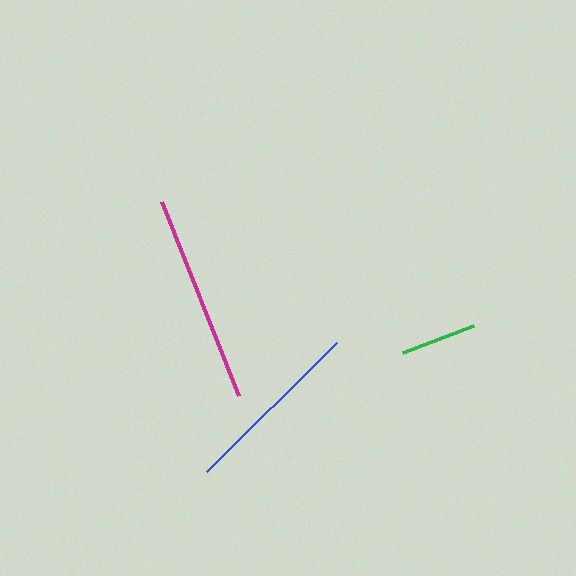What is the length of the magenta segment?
The magenta segment is approximately 209 pixels long.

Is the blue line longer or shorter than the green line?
The blue line is longer than the green line.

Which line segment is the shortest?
The green line is the shortest at approximately 76 pixels.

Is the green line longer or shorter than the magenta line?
The magenta line is longer than the green line.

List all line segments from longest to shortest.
From longest to shortest: magenta, blue, green.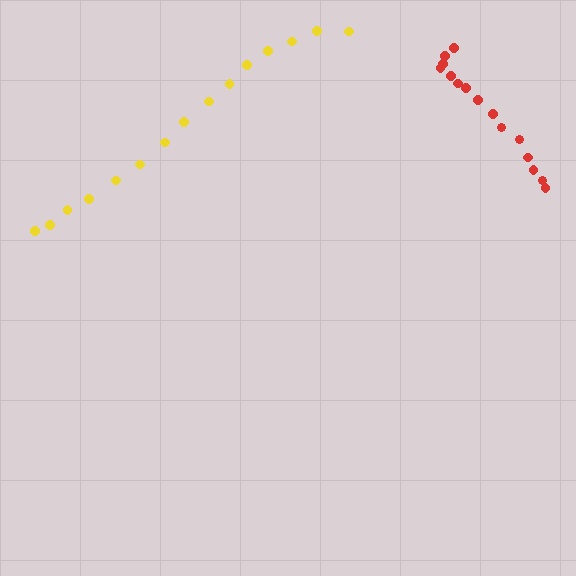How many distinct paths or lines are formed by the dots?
There are 2 distinct paths.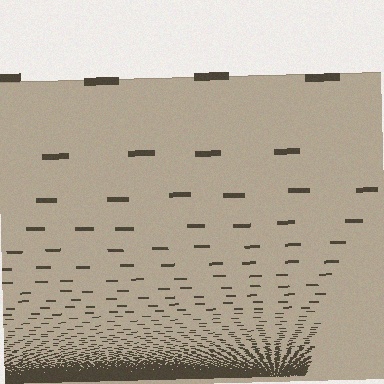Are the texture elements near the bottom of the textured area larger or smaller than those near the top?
Smaller. The gradient is inverted — elements near the bottom are smaller and denser.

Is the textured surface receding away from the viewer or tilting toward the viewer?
The surface appears to tilt toward the viewer. Texture elements get larger and sparser toward the top.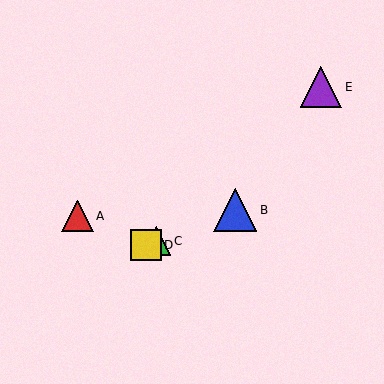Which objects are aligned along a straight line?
Objects B, C, D are aligned along a straight line.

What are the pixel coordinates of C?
Object C is at (156, 241).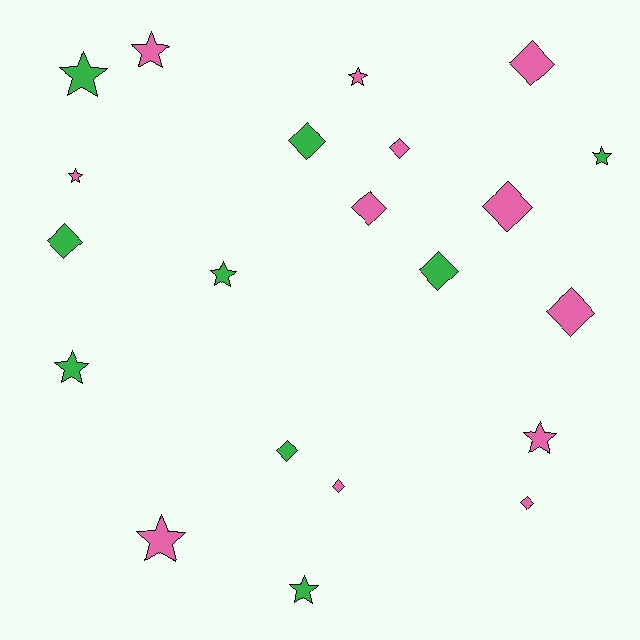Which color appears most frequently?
Pink, with 12 objects.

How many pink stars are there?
There are 5 pink stars.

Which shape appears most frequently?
Diamond, with 11 objects.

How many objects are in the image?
There are 21 objects.